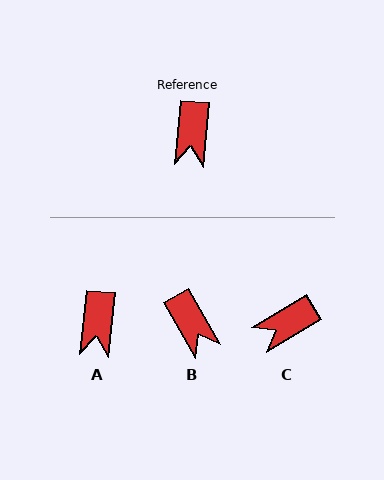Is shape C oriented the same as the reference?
No, it is off by about 53 degrees.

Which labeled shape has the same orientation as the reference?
A.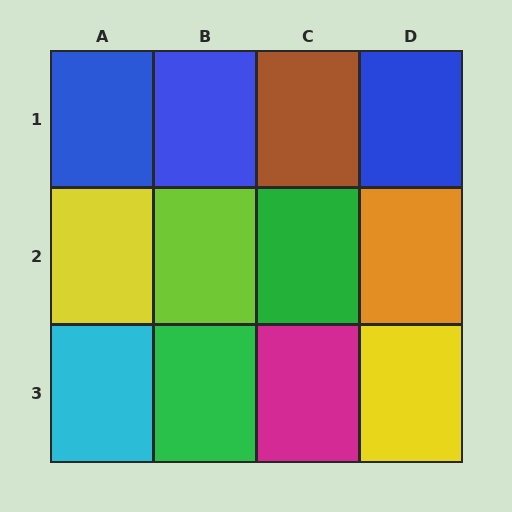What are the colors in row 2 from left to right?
Yellow, lime, green, orange.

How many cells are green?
2 cells are green.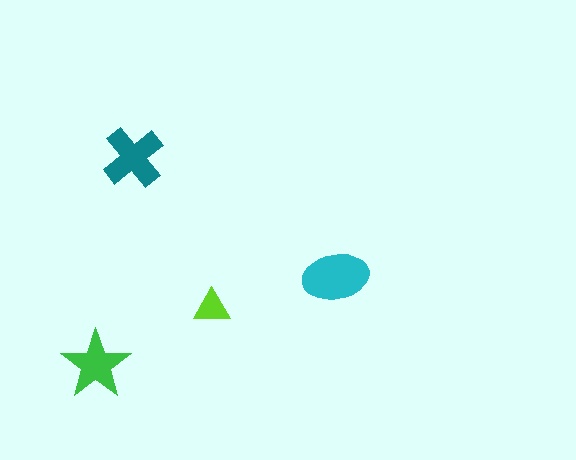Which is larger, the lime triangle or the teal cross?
The teal cross.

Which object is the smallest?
The lime triangle.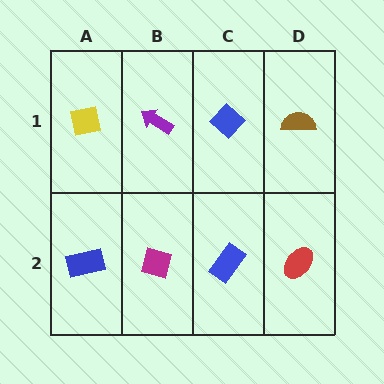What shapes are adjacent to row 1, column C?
A blue rectangle (row 2, column C), a purple arrow (row 1, column B), a brown semicircle (row 1, column D).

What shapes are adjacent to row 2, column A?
A yellow square (row 1, column A), a magenta square (row 2, column B).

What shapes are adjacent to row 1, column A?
A blue rectangle (row 2, column A), a purple arrow (row 1, column B).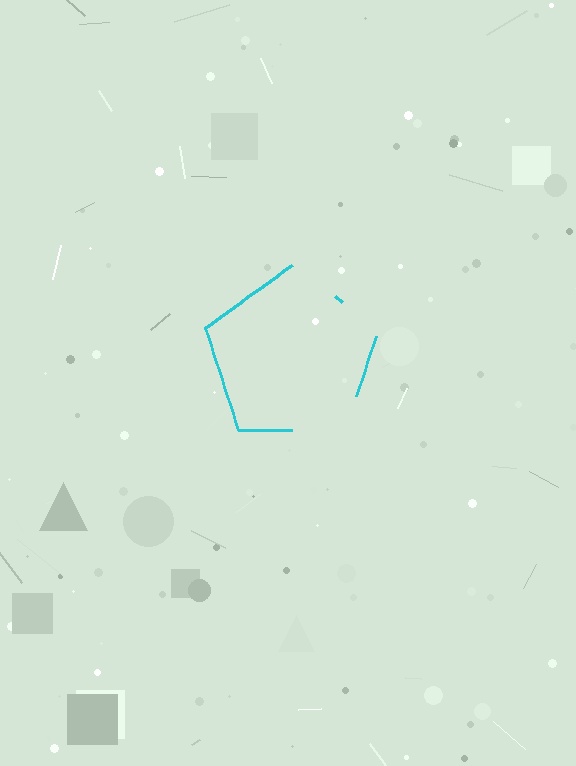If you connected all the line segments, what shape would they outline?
They would outline a pentagon.